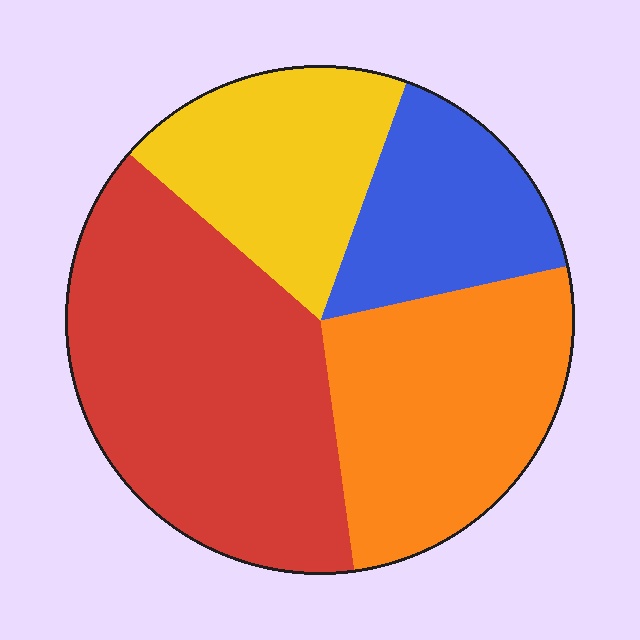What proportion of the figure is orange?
Orange covers around 25% of the figure.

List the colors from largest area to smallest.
From largest to smallest: red, orange, yellow, blue.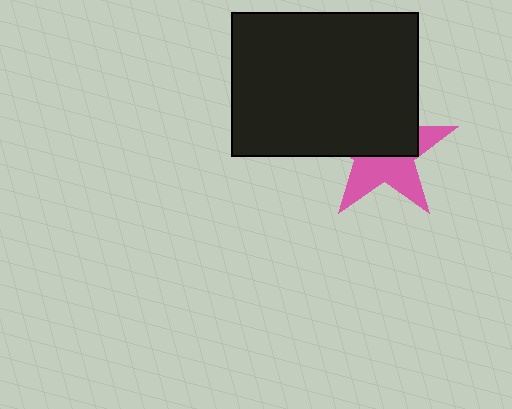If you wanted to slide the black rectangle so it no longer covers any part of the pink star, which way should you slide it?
Slide it up — that is the most direct way to separate the two shapes.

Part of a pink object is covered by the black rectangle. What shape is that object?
It is a star.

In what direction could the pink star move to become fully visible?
The pink star could move down. That would shift it out from behind the black rectangle entirely.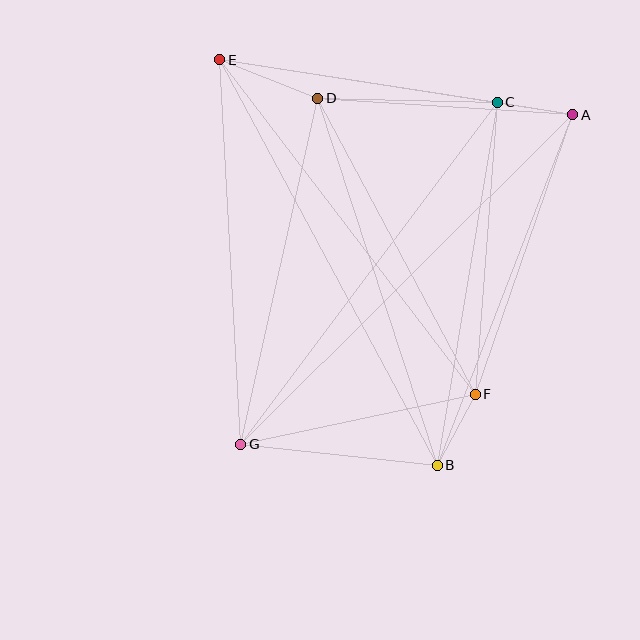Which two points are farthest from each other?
Points A and G are farthest from each other.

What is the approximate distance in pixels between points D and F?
The distance between D and F is approximately 336 pixels.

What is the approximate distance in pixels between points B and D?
The distance between B and D is approximately 386 pixels.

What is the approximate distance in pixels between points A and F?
The distance between A and F is approximately 296 pixels.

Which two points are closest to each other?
Points A and C are closest to each other.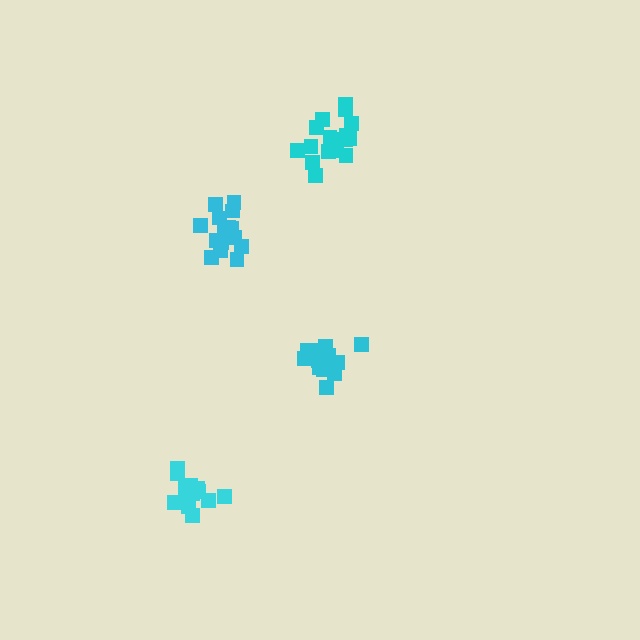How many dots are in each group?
Group 1: 13 dots, Group 2: 18 dots, Group 3: 16 dots, Group 4: 17 dots (64 total).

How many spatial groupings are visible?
There are 4 spatial groupings.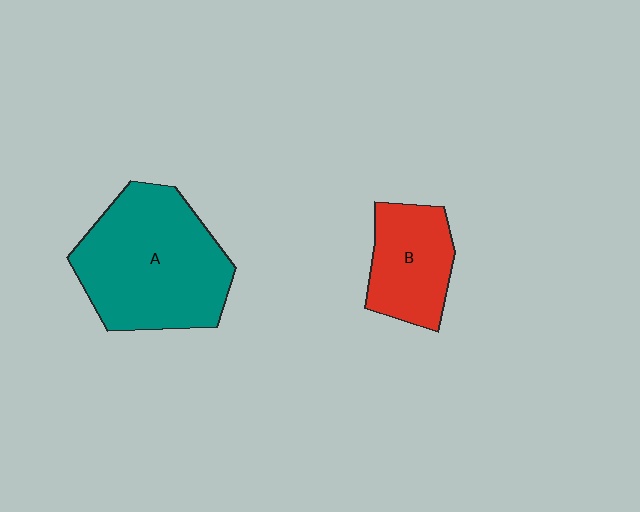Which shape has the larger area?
Shape A (teal).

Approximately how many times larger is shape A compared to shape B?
Approximately 1.9 times.